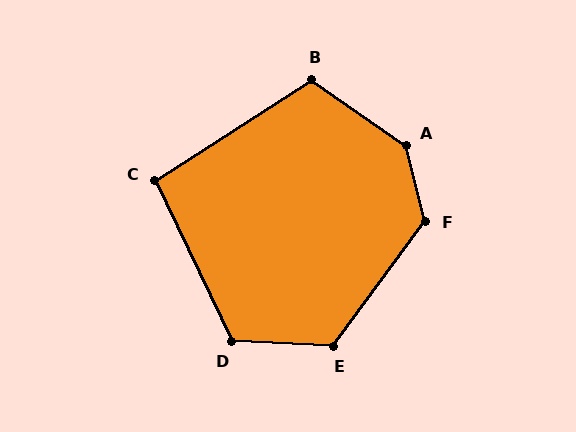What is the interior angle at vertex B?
Approximately 113 degrees (obtuse).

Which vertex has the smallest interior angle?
C, at approximately 97 degrees.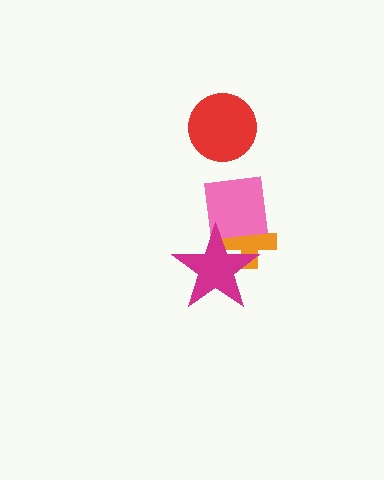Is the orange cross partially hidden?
Yes, it is partially covered by another shape.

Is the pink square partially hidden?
Yes, it is partially covered by another shape.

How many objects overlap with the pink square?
2 objects overlap with the pink square.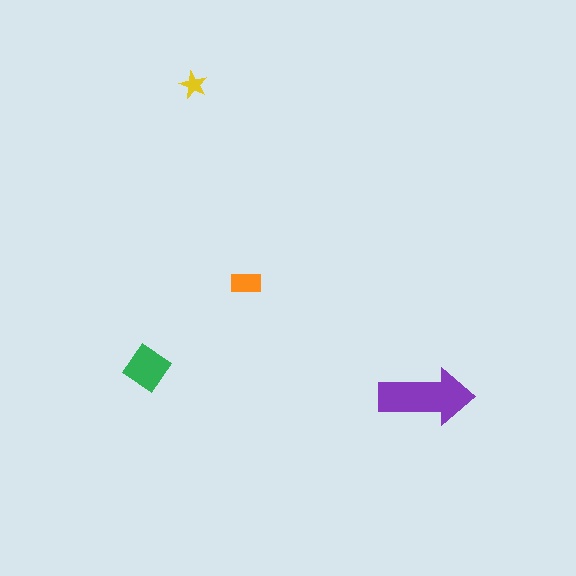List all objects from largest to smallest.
The purple arrow, the green diamond, the orange rectangle, the yellow star.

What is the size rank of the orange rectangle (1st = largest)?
3rd.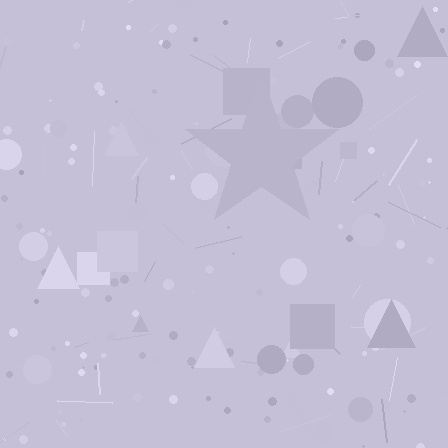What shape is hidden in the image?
A star is hidden in the image.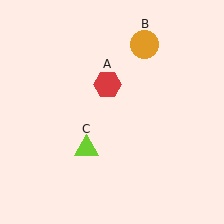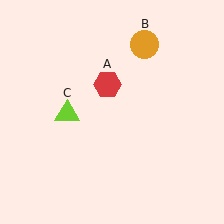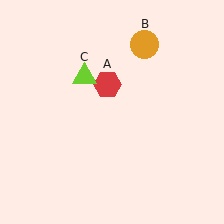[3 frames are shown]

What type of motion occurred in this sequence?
The lime triangle (object C) rotated clockwise around the center of the scene.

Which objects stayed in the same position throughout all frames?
Red hexagon (object A) and orange circle (object B) remained stationary.